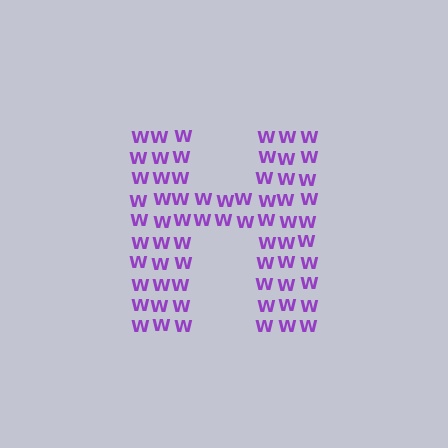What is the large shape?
The large shape is the letter H.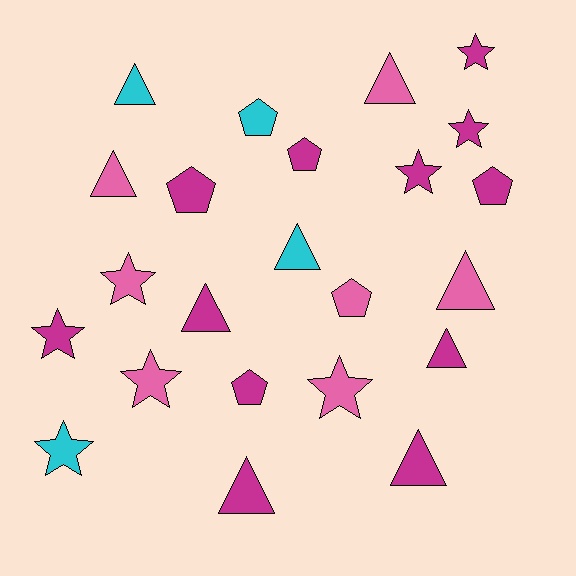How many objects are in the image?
There are 23 objects.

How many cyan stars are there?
There is 1 cyan star.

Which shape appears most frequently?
Triangle, with 9 objects.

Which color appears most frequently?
Magenta, with 12 objects.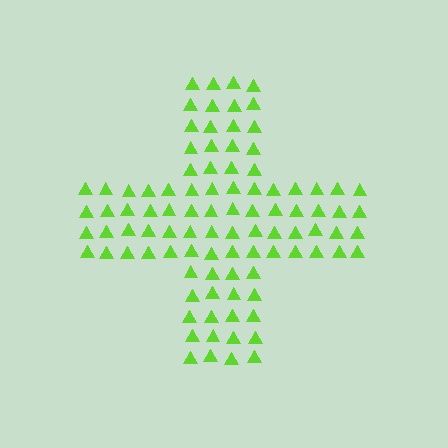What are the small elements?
The small elements are triangles.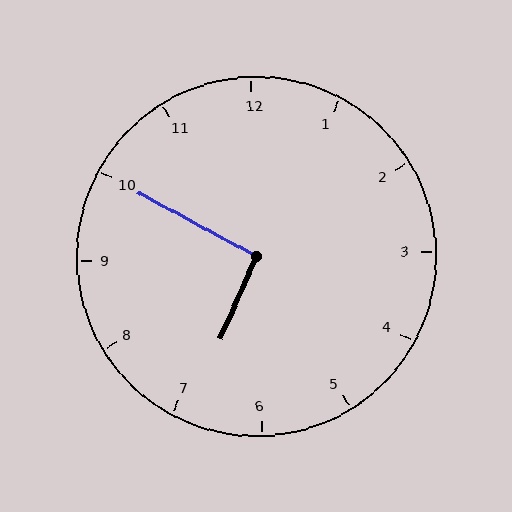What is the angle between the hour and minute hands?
Approximately 95 degrees.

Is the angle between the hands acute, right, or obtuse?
It is right.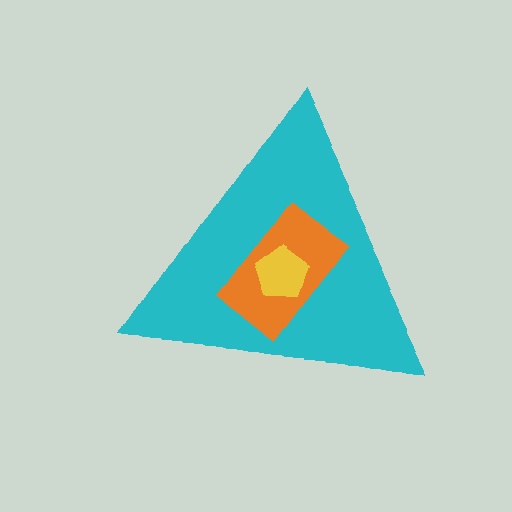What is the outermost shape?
The cyan triangle.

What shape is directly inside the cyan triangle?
The orange rectangle.